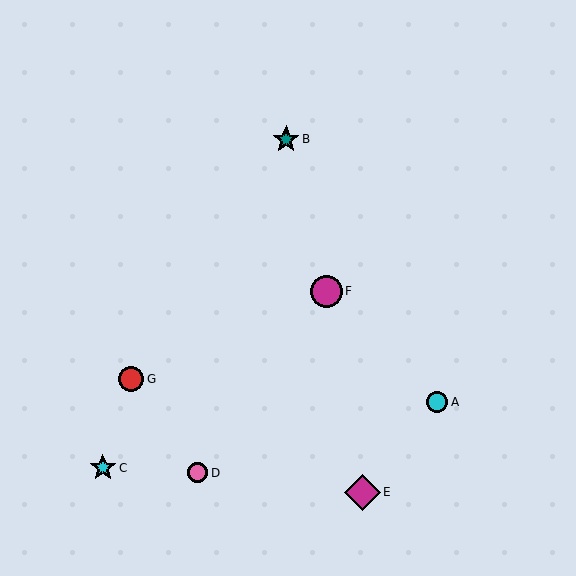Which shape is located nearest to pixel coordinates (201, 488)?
The pink circle (labeled D) at (198, 473) is nearest to that location.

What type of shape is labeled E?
Shape E is a magenta diamond.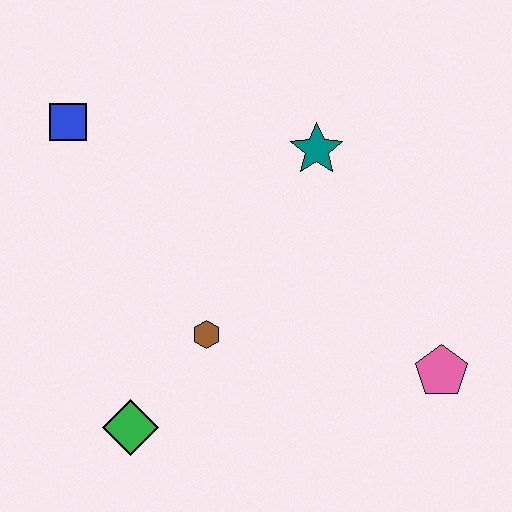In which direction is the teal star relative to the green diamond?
The teal star is above the green diamond.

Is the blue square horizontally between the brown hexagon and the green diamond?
No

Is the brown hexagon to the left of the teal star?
Yes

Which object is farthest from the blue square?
The pink pentagon is farthest from the blue square.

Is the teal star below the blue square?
Yes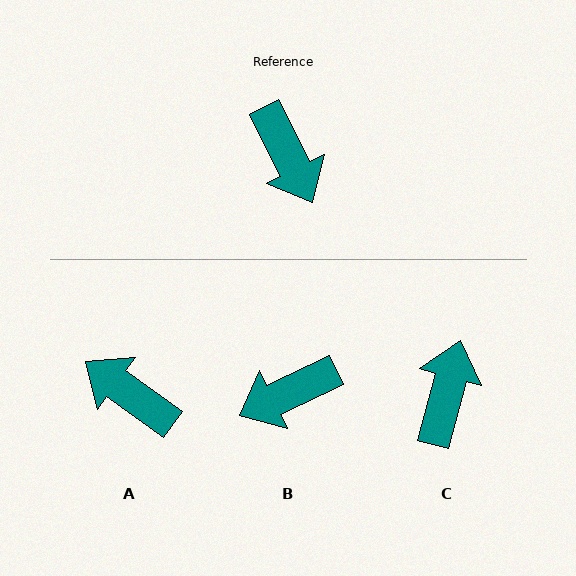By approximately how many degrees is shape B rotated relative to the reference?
Approximately 92 degrees clockwise.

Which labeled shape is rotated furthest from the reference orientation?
A, about 153 degrees away.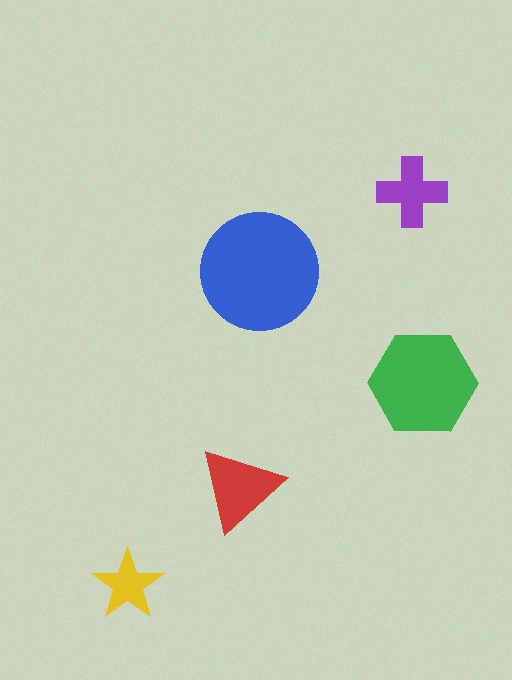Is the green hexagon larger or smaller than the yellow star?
Larger.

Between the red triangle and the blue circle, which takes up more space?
The blue circle.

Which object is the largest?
The blue circle.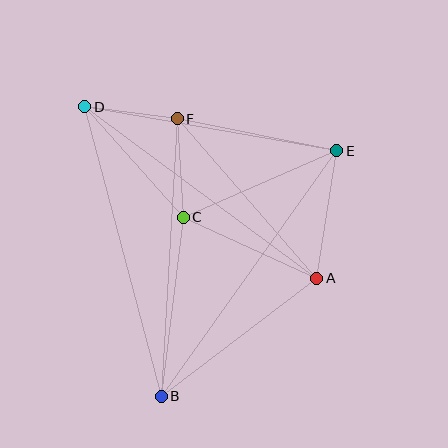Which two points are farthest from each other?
Points B and E are farthest from each other.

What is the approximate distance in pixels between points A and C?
The distance between A and C is approximately 147 pixels.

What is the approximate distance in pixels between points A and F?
The distance between A and F is approximately 212 pixels.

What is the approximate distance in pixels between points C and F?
The distance between C and F is approximately 98 pixels.